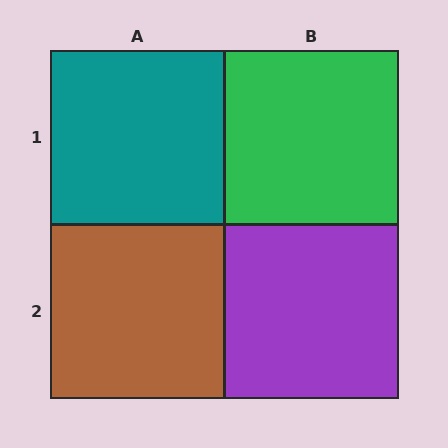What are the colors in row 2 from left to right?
Brown, purple.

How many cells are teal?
1 cell is teal.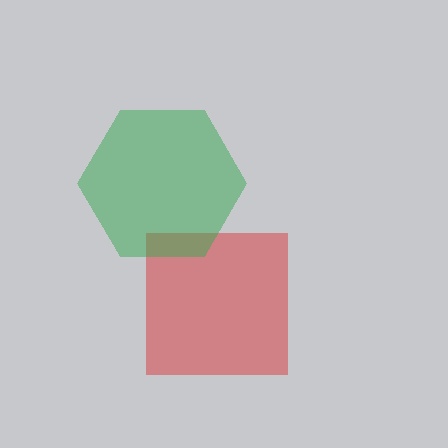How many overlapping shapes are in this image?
There are 2 overlapping shapes in the image.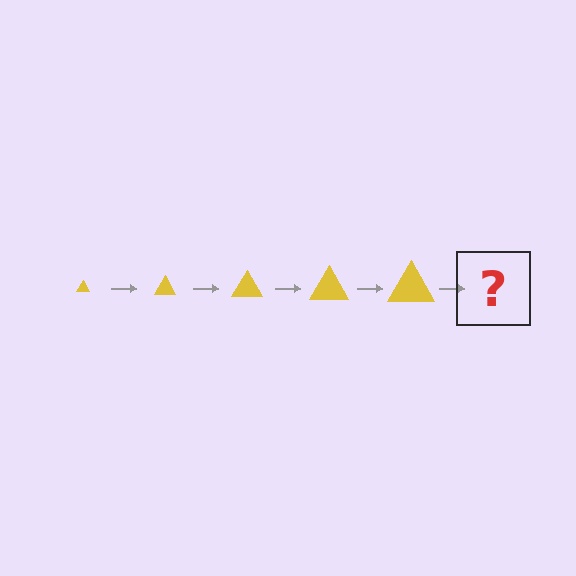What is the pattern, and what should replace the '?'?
The pattern is that the triangle gets progressively larger each step. The '?' should be a yellow triangle, larger than the previous one.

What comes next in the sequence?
The next element should be a yellow triangle, larger than the previous one.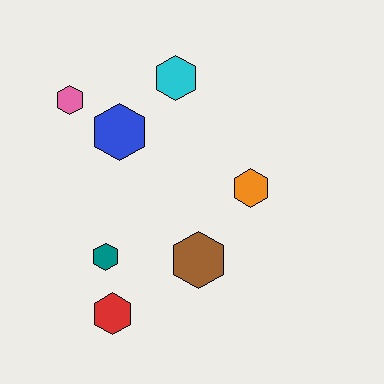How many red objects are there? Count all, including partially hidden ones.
There is 1 red object.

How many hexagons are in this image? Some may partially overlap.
There are 7 hexagons.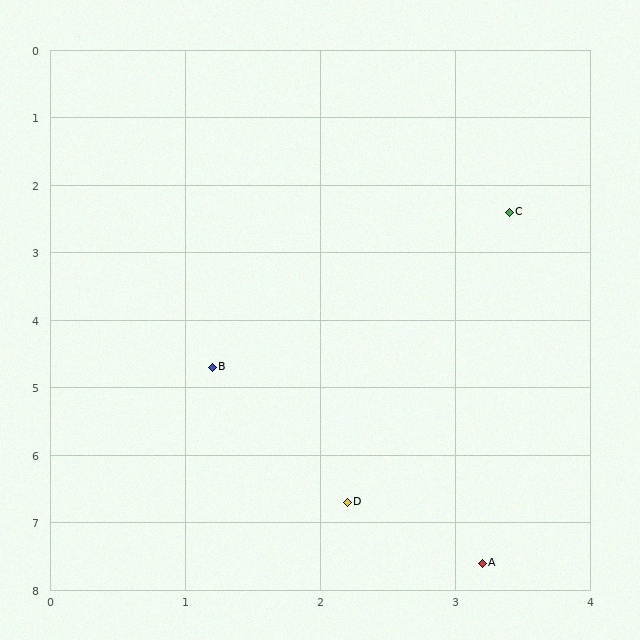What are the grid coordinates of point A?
Point A is at approximately (3.2, 7.6).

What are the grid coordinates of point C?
Point C is at approximately (3.4, 2.4).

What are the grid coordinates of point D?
Point D is at approximately (2.2, 6.7).